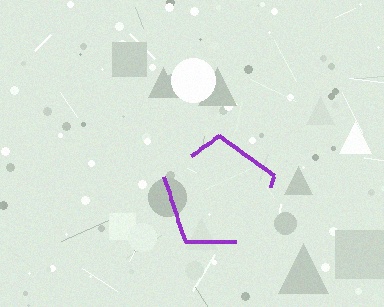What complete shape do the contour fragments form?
The contour fragments form a pentagon.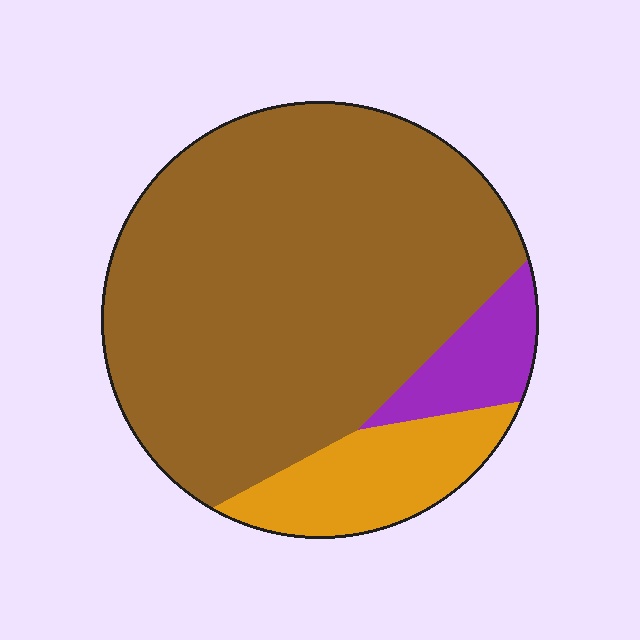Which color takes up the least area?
Purple, at roughly 10%.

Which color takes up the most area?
Brown, at roughly 75%.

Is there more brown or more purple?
Brown.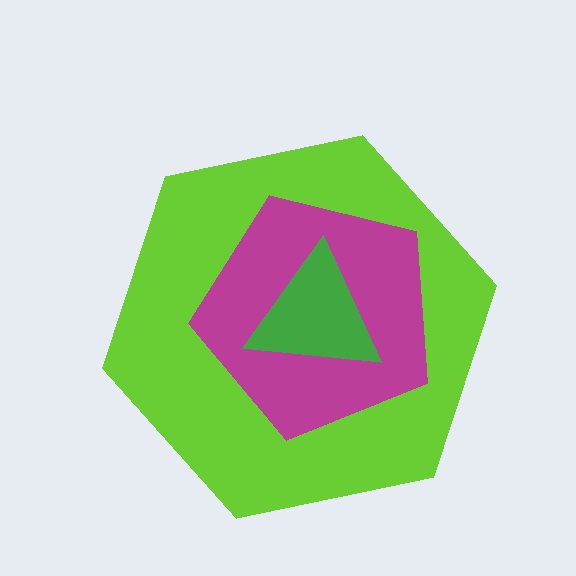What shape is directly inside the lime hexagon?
The magenta pentagon.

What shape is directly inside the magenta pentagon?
The green triangle.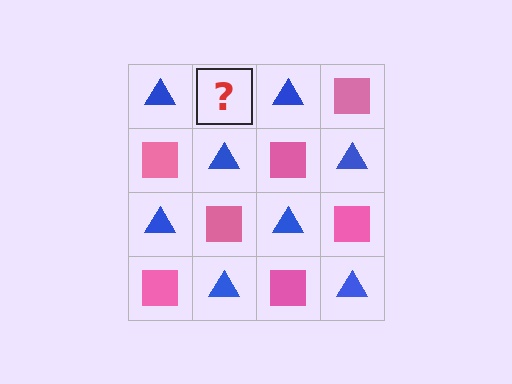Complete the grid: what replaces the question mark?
The question mark should be replaced with a pink square.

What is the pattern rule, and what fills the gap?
The rule is that it alternates blue triangle and pink square in a checkerboard pattern. The gap should be filled with a pink square.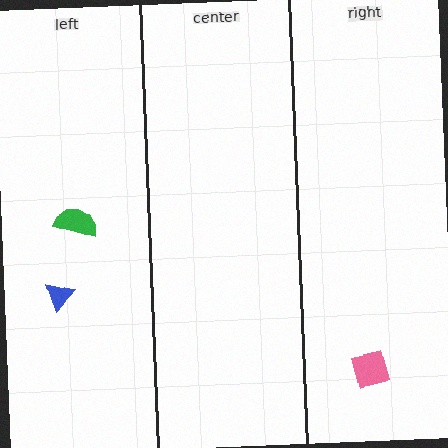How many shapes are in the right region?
1.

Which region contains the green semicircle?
The left region.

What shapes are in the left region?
The green semicircle, the blue triangle.